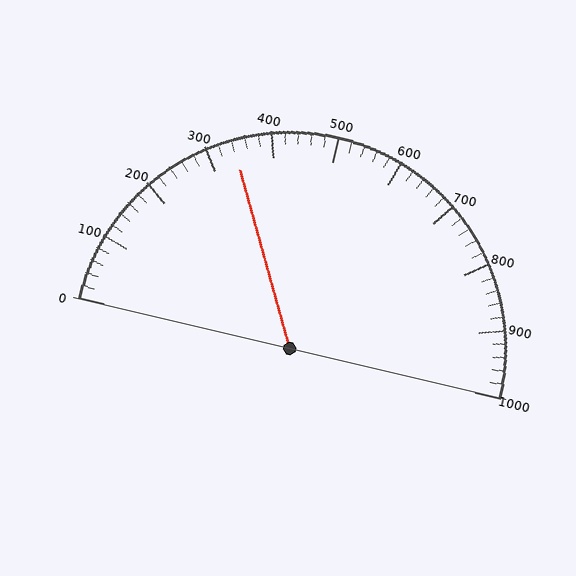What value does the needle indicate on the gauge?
The needle indicates approximately 340.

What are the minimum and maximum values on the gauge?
The gauge ranges from 0 to 1000.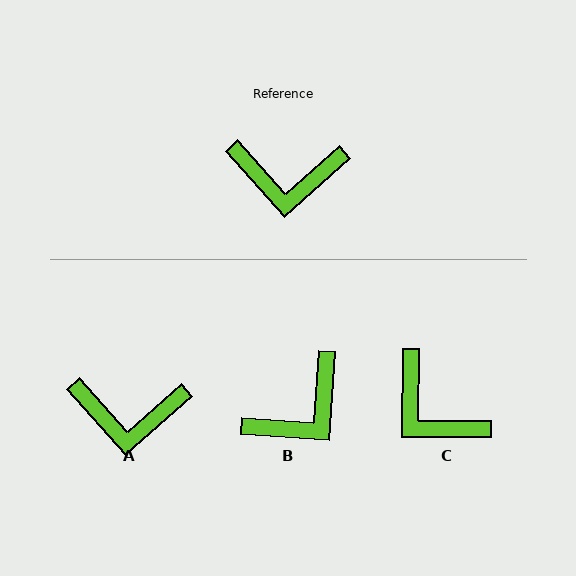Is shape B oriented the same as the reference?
No, it is off by about 44 degrees.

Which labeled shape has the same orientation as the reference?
A.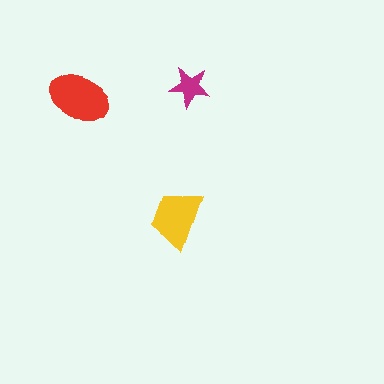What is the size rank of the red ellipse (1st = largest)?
1st.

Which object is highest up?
The magenta star is topmost.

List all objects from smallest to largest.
The magenta star, the yellow trapezoid, the red ellipse.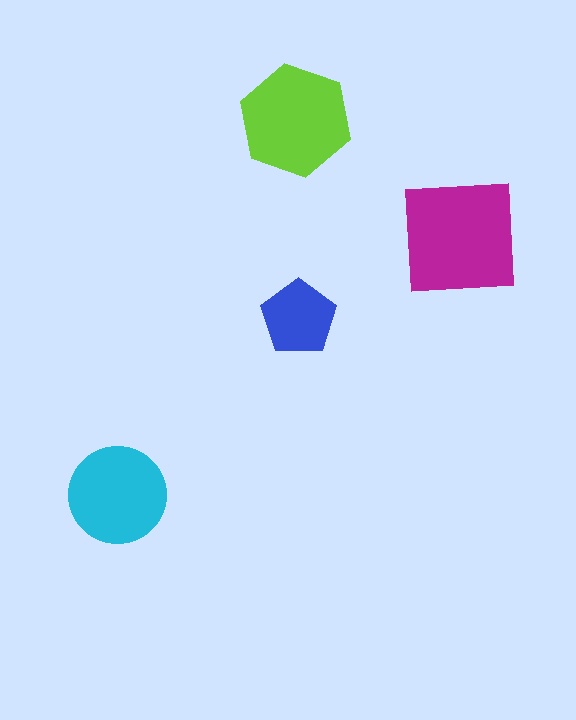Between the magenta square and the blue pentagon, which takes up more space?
The magenta square.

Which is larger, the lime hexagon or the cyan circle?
The lime hexagon.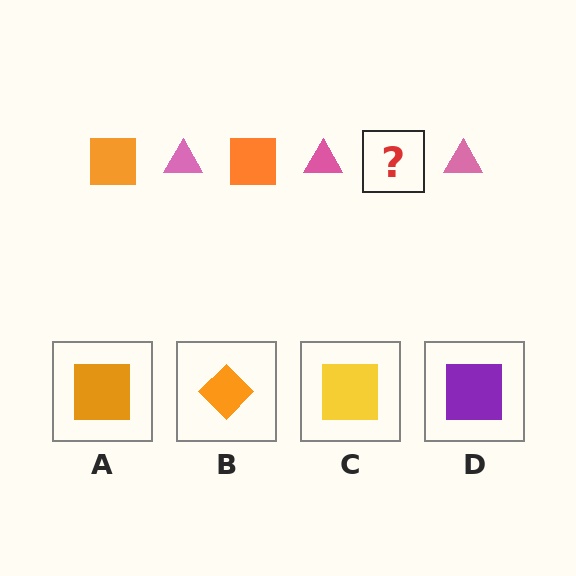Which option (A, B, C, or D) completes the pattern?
A.